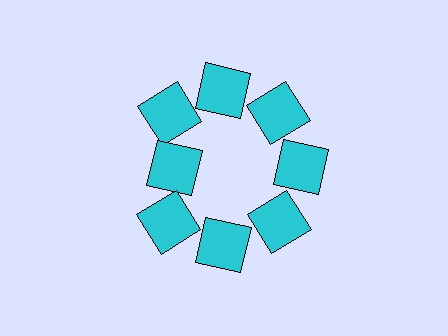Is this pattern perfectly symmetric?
No. The 8 cyan squares are arranged in a ring, but one element near the 9 o'clock position is pulled inward toward the center, breaking the 8-fold rotational symmetry.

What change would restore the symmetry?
The symmetry would be restored by moving it outward, back onto the ring so that all 8 squares sit at equal angles and equal distance from the center.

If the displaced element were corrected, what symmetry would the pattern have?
It would have 8-fold rotational symmetry — the pattern would map onto itself every 45 degrees.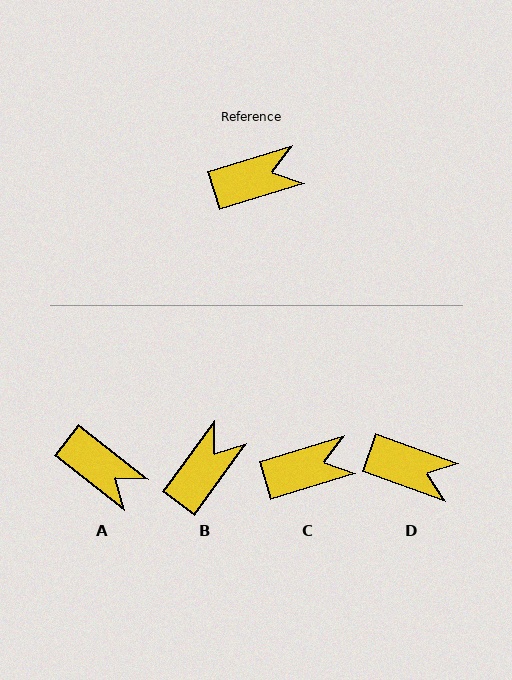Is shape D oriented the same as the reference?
No, it is off by about 37 degrees.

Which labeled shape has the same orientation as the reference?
C.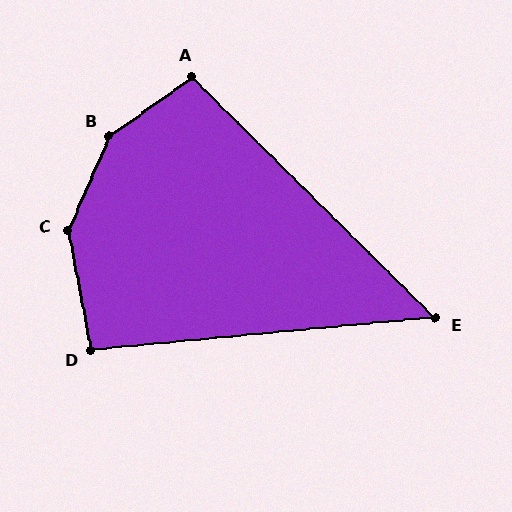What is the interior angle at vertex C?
Approximately 146 degrees (obtuse).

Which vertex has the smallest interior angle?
E, at approximately 50 degrees.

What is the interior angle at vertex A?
Approximately 100 degrees (obtuse).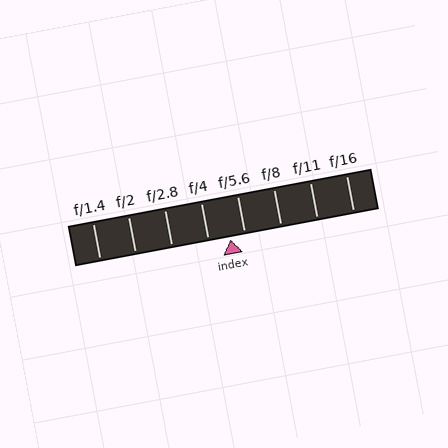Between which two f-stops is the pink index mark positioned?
The index mark is between f/4 and f/5.6.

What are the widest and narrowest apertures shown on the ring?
The widest aperture shown is f/1.4 and the narrowest is f/16.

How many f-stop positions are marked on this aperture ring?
There are 8 f-stop positions marked.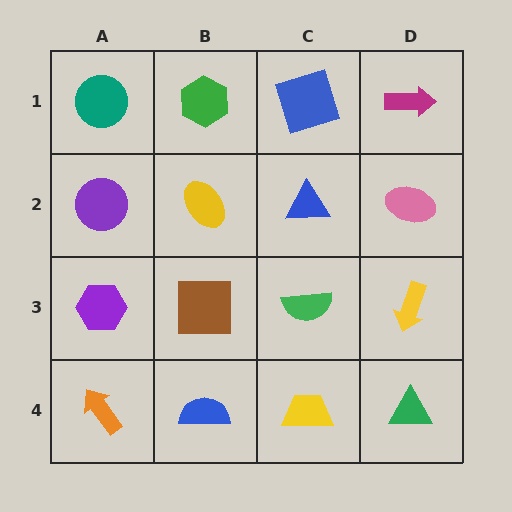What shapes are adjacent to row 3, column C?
A blue triangle (row 2, column C), a yellow trapezoid (row 4, column C), a brown square (row 3, column B), a yellow arrow (row 3, column D).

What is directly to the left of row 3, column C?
A brown square.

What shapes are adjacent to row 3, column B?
A yellow ellipse (row 2, column B), a blue semicircle (row 4, column B), a purple hexagon (row 3, column A), a green semicircle (row 3, column C).